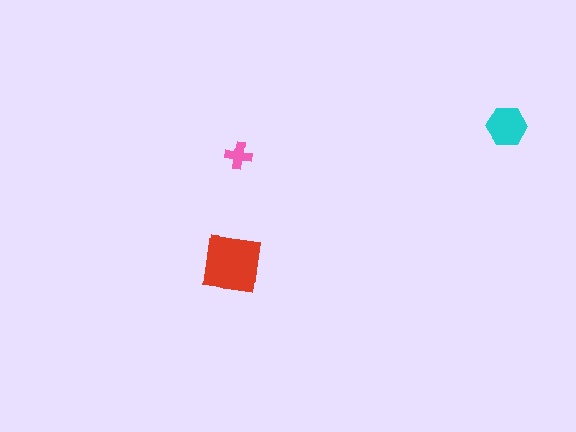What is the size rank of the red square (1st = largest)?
1st.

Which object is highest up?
The cyan hexagon is topmost.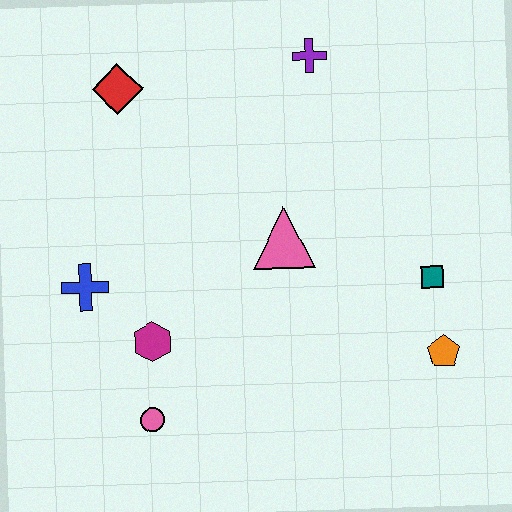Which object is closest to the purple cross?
The pink triangle is closest to the purple cross.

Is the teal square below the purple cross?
Yes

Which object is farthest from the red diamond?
The orange pentagon is farthest from the red diamond.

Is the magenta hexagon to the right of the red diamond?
Yes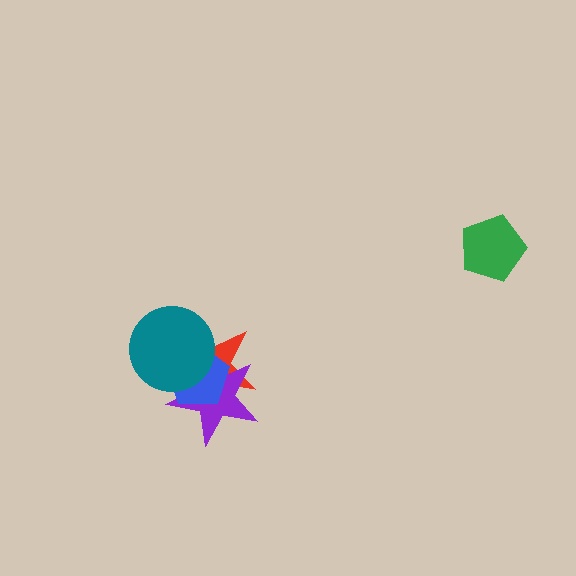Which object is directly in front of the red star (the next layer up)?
The purple star is directly in front of the red star.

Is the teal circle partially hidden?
No, no other shape covers it.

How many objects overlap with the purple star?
3 objects overlap with the purple star.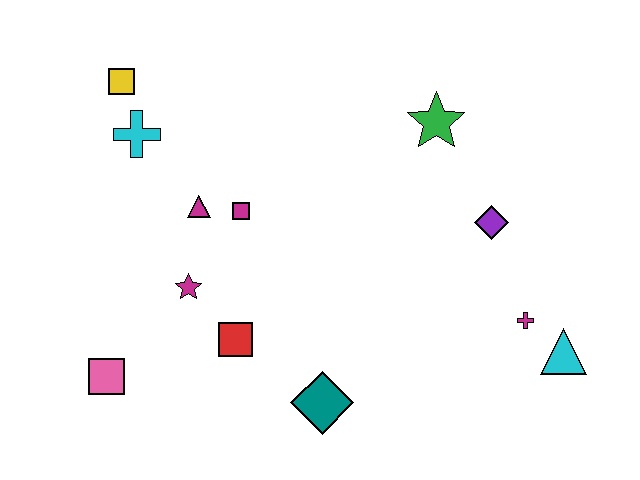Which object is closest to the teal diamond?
The red square is closest to the teal diamond.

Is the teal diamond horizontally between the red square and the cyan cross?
No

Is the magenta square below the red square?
No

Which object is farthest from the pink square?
The cyan triangle is farthest from the pink square.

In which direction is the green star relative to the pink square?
The green star is to the right of the pink square.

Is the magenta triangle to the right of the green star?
No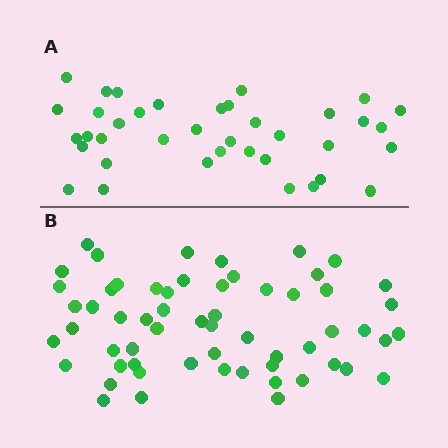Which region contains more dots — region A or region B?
Region B (the bottom region) has more dots.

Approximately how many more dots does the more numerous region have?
Region B has approximately 20 more dots than region A.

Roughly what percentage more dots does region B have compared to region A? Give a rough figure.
About 55% more.